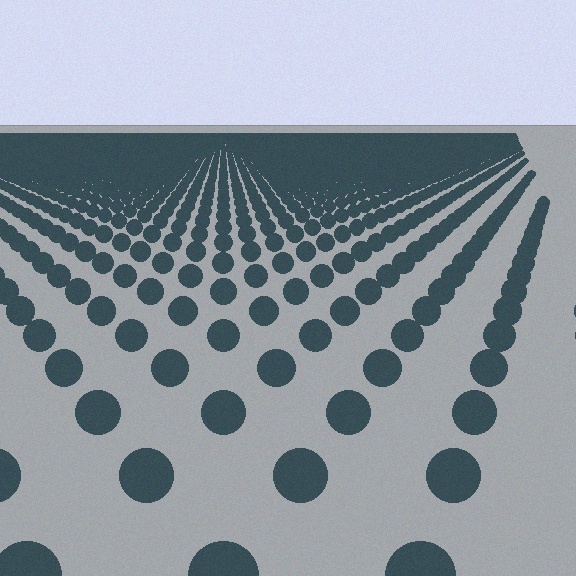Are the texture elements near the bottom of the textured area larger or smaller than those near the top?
Larger. Near the bottom, elements are closer to the viewer and appear at a bigger on-screen size.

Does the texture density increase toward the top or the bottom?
Density increases toward the top.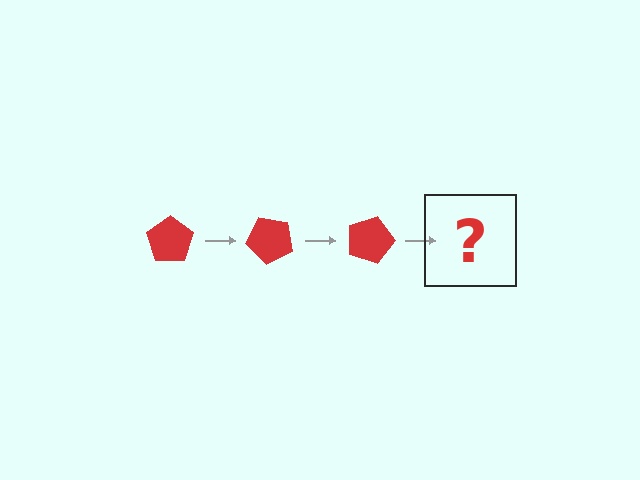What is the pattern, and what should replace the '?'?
The pattern is that the pentagon rotates 45 degrees each step. The '?' should be a red pentagon rotated 135 degrees.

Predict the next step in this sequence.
The next step is a red pentagon rotated 135 degrees.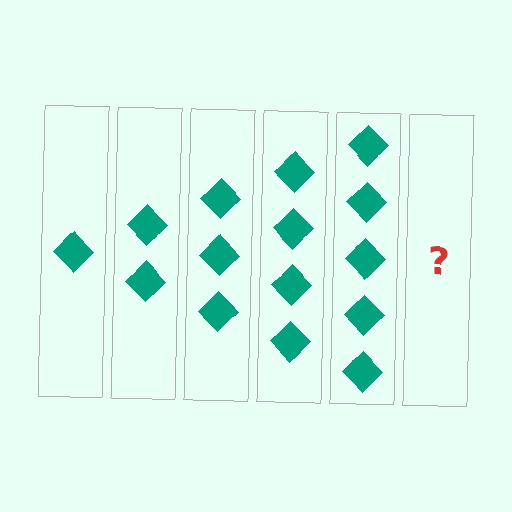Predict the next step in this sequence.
The next step is 6 diamonds.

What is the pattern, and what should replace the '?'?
The pattern is that each step adds one more diamond. The '?' should be 6 diamonds.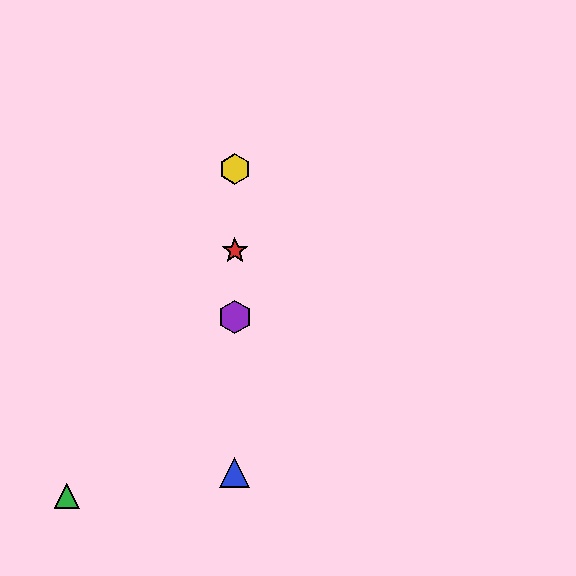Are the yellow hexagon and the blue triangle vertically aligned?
Yes, both are at x≈235.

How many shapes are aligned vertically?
4 shapes (the red star, the blue triangle, the yellow hexagon, the purple hexagon) are aligned vertically.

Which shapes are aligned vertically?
The red star, the blue triangle, the yellow hexagon, the purple hexagon are aligned vertically.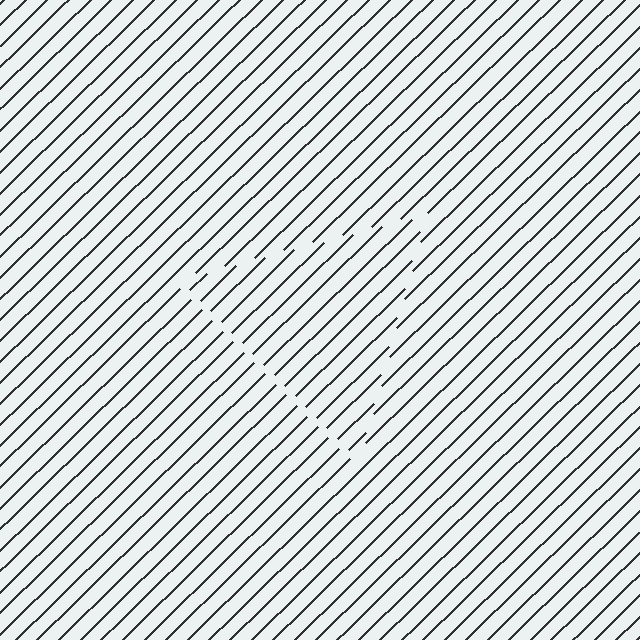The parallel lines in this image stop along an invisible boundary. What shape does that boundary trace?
An illusory triangle. The interior of the shape contains the same grating, shifted by half a period — the contour is defined by the phase discontinuity where line-ends from the inner and outer gratings abut.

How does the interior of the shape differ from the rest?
The interior of the shape contains the same grating, shifted by half a period — the contour is defined by the phase discontinuity where line-ends from the inner and outer gratings abut.